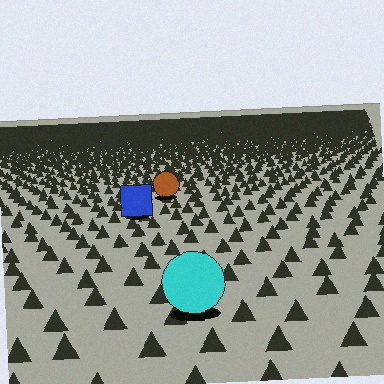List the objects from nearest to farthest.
From nearest to farthest: the cyan circle, the blue square, the brown circle.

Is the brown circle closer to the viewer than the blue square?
No. The blue square is closer — you can tell from the texture gradient: the ground texture is coarser near it.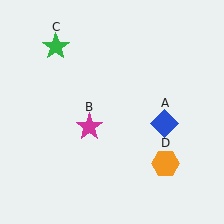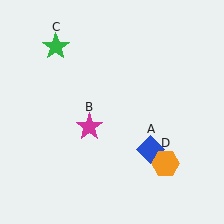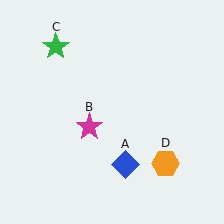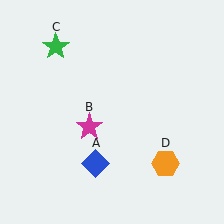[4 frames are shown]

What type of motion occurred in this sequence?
The blue diamond (object A) rotated clockwise around the center of the scene.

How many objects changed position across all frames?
1 object changed position: blue diamond (object A).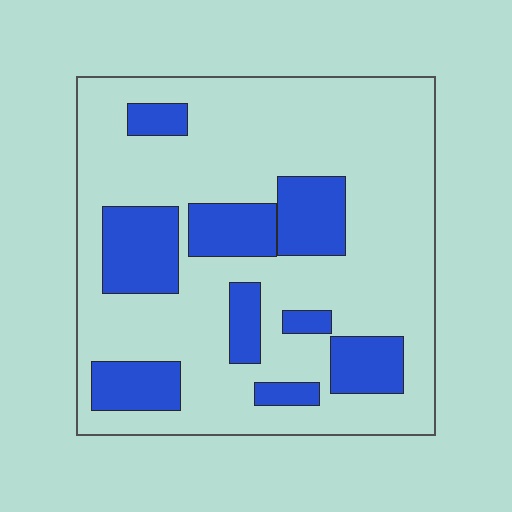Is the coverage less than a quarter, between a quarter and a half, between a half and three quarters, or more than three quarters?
Between a quarter and a half.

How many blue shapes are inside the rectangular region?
9.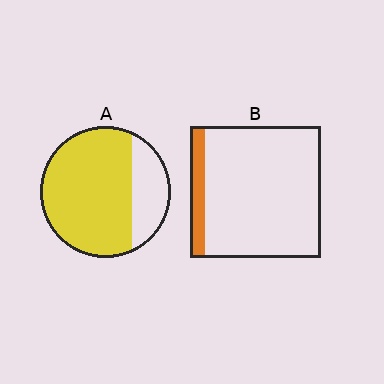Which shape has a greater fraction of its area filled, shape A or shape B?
Shape A.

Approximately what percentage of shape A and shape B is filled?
A is approximately 75% and B is approximately 10%.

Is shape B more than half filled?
No.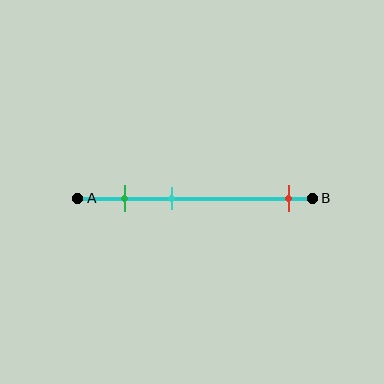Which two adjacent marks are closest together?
The green and cyan marks are the closest adjacent pair.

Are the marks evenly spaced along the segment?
No, the marks are not evenly spaced.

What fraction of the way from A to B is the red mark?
The red mark is approximately 90% (0.9) of the way from A to B.